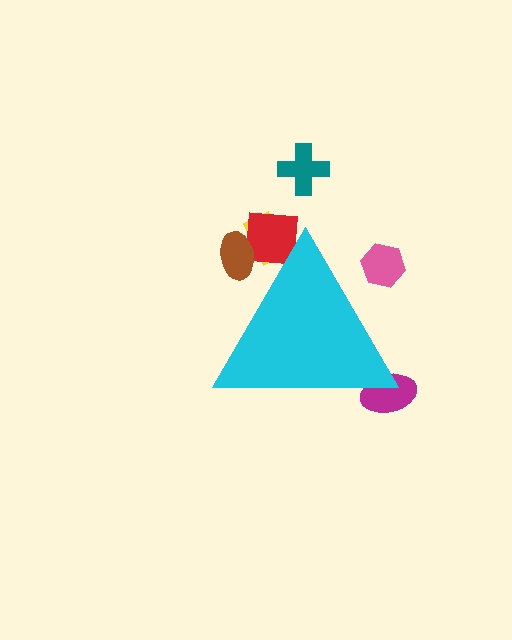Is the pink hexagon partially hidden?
Yes, the pink hexagon is partially hidden behind the cyan triangle.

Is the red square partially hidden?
Yes, the red square is partially hidden behind the cyan triangle.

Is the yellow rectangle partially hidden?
Yes, the yellow rectangle is partially hidden behind the cyan triangle.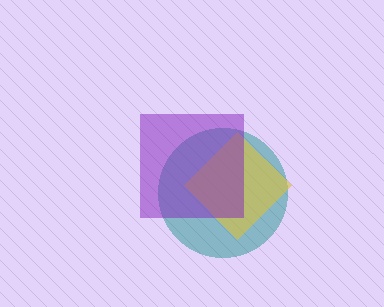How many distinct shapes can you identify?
There are 3 distinct shapes: a teal circle, a yellow diamond, a purple square.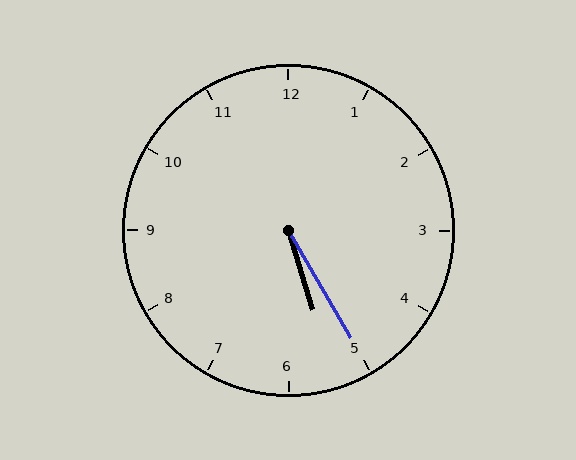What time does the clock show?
5:25.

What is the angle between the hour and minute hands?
Approximately 12 degrees.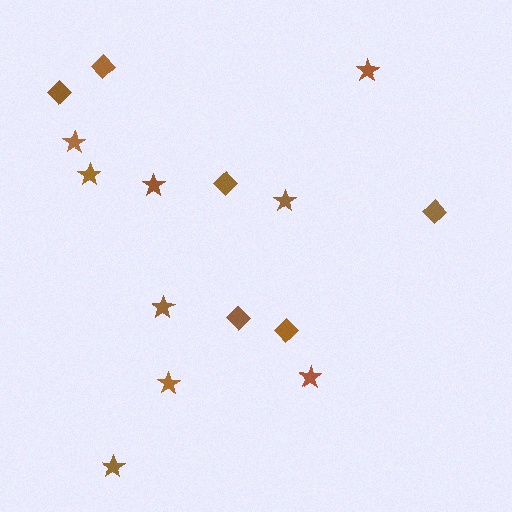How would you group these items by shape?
There are 2 groups: one group of stars (9) and one group of diamonds (6).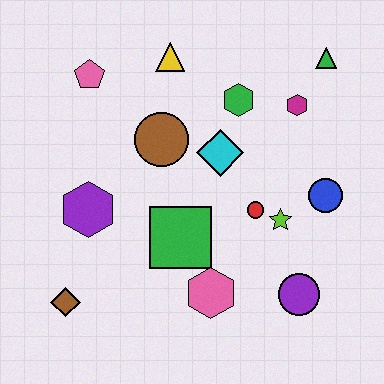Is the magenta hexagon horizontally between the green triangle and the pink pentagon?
Yes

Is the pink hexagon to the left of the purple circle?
Yes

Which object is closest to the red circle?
The lime star is closest to the red circle.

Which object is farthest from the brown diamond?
The green triangle is farthest from the brown diamond.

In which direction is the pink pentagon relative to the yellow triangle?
The pink pentagon is to the left of the yellow triangle.